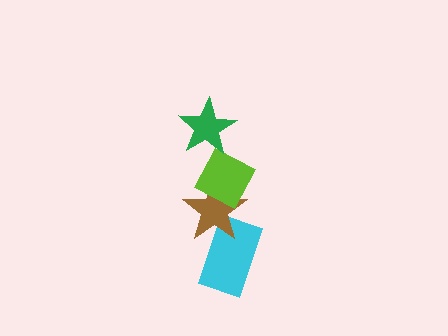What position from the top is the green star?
The green star is 1st from the top.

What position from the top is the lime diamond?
The lime diamond is 2nd from the top.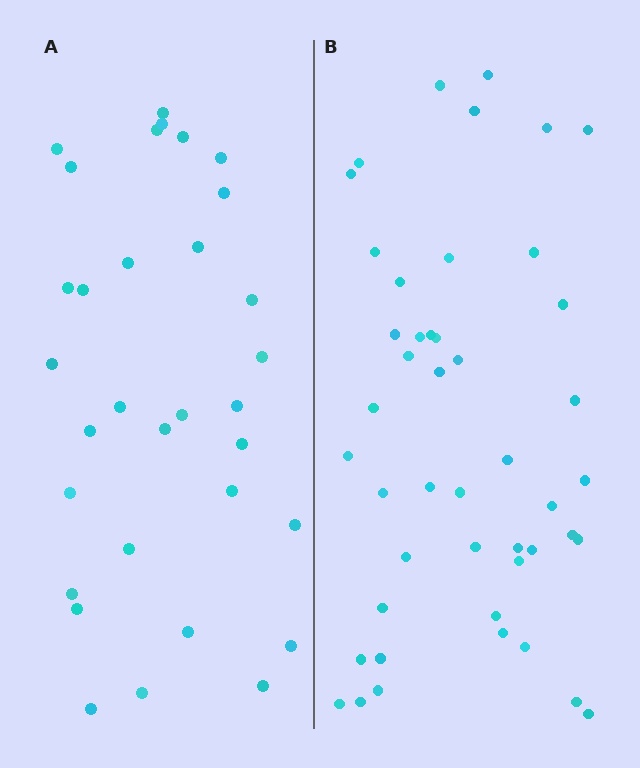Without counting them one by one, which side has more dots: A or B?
Region B (the right region) has more dots.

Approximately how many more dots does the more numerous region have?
Region B has approximately 15 more dots than region A.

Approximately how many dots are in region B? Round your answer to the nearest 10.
About 50 dots. (The exact count is 46, which rounds to 50.)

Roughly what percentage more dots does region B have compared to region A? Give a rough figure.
About 45% more.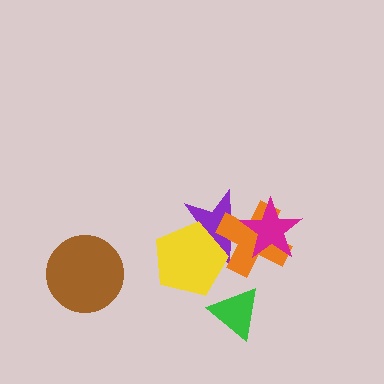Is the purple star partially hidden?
Yes, it is partially covered by another shape.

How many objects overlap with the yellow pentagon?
2 objects overlap with the yellow pentagon.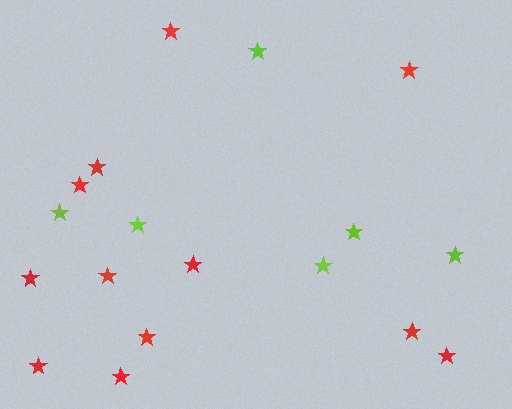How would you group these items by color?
There are 2 groups: one group of lime stars (6) and one group of red stars (12).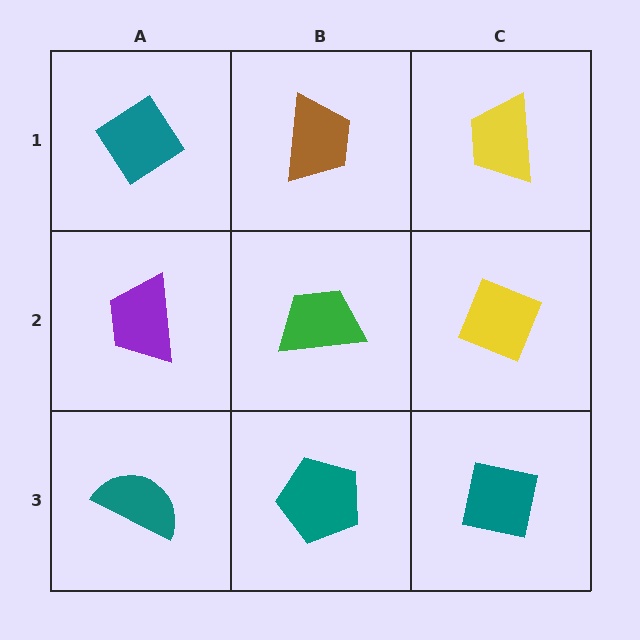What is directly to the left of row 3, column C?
A teal pentagon.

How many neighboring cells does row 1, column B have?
3.